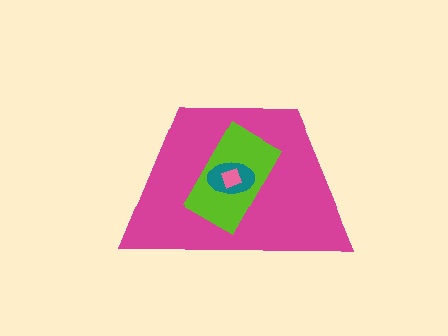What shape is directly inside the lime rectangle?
The teal ellipse.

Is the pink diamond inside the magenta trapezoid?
Yes.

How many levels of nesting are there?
4.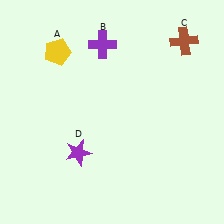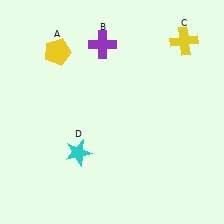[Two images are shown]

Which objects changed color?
C changed from brown to yellow. D changed from purple to cyan.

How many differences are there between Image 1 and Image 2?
There are 2 differences between the two images.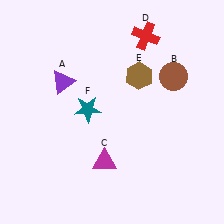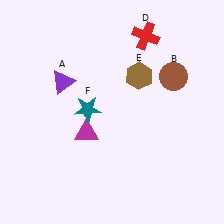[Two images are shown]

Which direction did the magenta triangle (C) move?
The magenta triangle (C) moved up.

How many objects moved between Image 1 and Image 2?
1 object moved between the two images.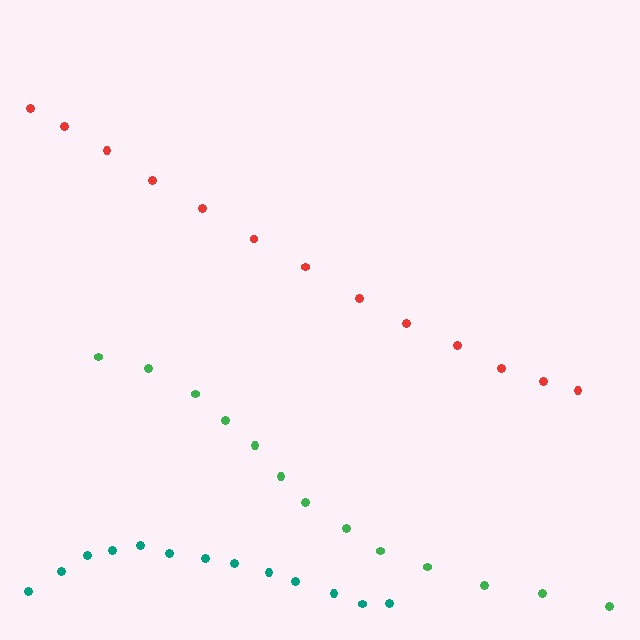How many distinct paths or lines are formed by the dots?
There are 3 distinct paths.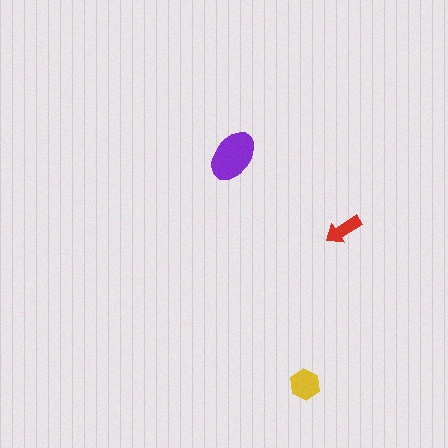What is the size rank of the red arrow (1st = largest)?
3rd.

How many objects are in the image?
There are 3 objects in the image.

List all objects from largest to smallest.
The purple ellipse, the yellow hexagon, the red arrow.